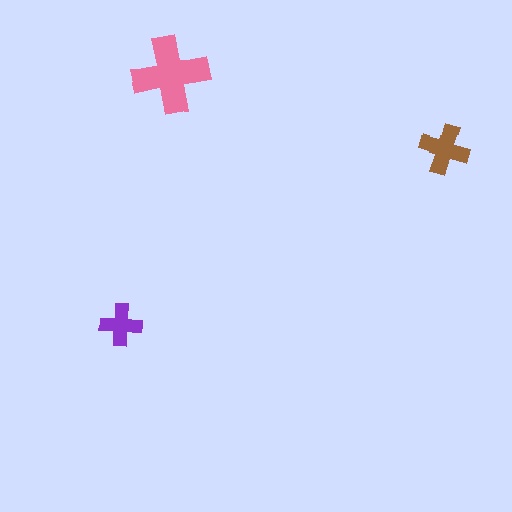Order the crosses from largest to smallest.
the pink one, the brown one, the purple one.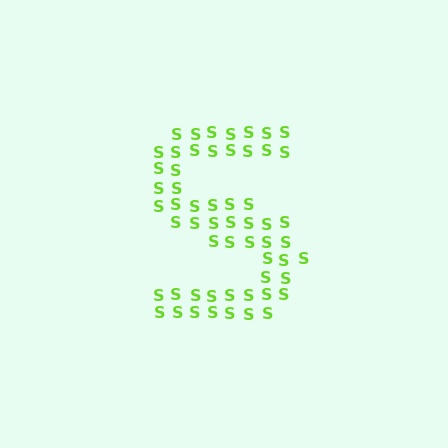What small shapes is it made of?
It is made of small letter S's.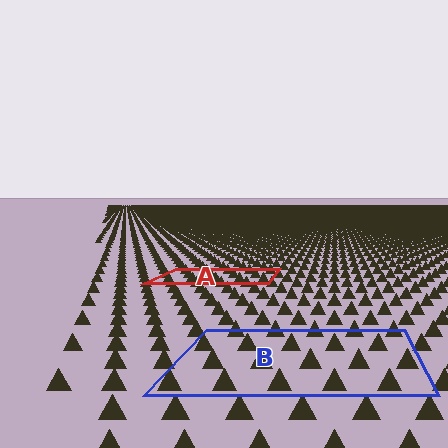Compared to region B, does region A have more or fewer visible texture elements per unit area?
Region A has more texture elements per unit area — they are packed more densely because it is farther away.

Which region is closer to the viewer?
Region B is closer. The texture elements there are larger and more spread out.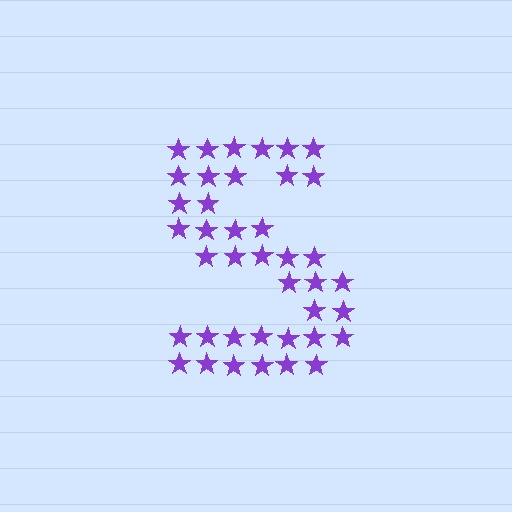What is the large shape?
The large shape is the letter S.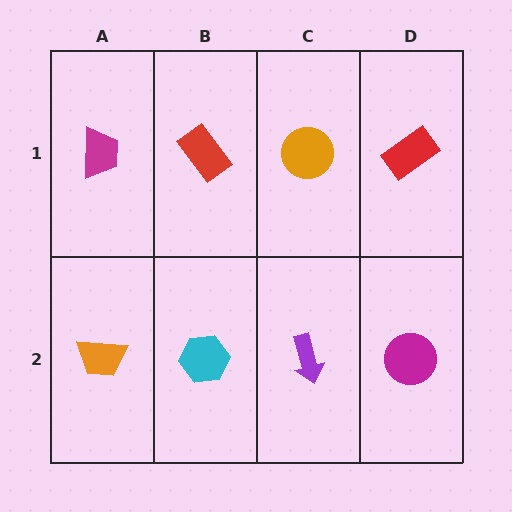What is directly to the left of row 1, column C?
A red rectangle.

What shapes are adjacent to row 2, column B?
A red rectangle (row 1, column B), an orange trapezoid (row 2, column A), a purple arrow (row 2, column C).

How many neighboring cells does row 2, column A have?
2.